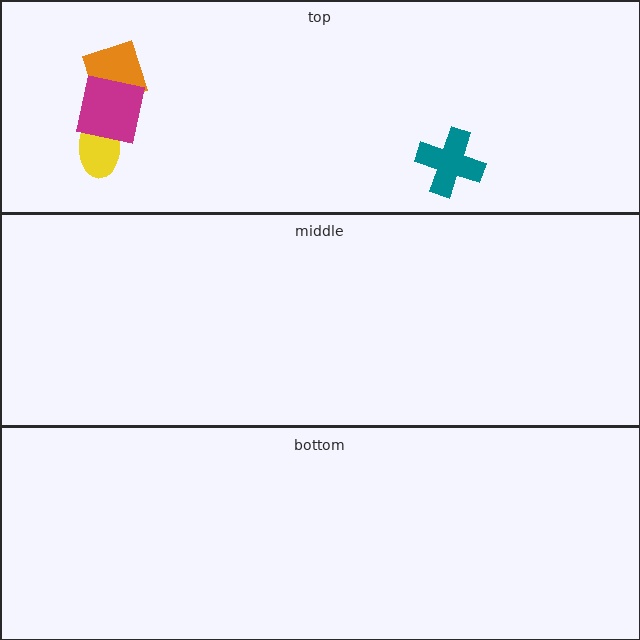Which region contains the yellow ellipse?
The top region.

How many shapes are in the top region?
4.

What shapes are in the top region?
The teal cross, the orange diamond, the yellow ellipse, the magenta square.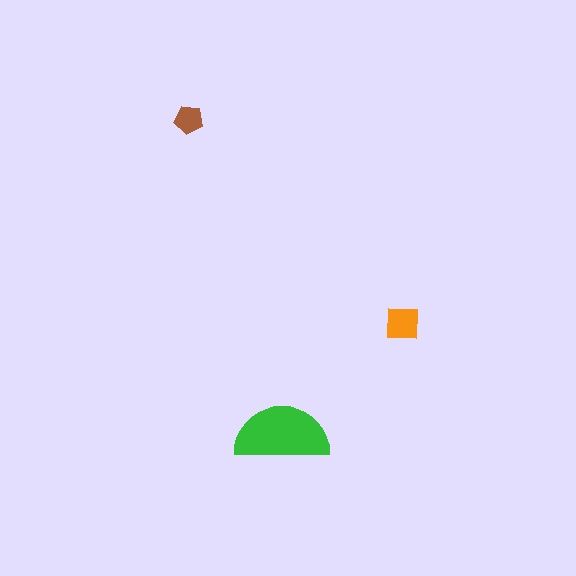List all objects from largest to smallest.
The green semicircle, the orange square, the brown pentagon.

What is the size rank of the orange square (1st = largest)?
2nd.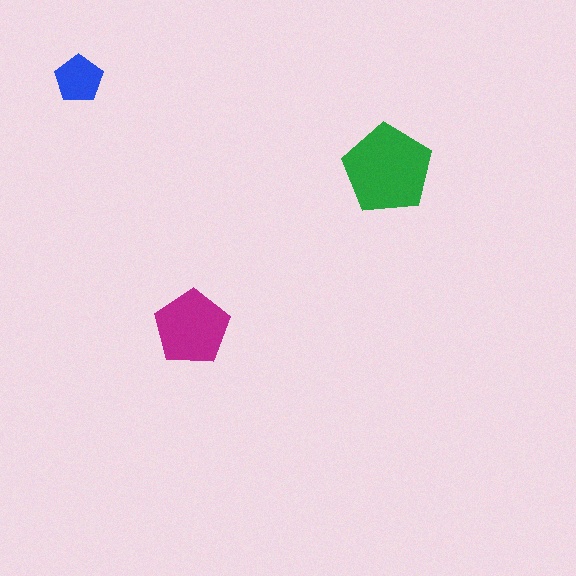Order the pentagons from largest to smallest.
the green one, the magenta one, the blue one.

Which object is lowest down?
The magenta pentagon is bottommost.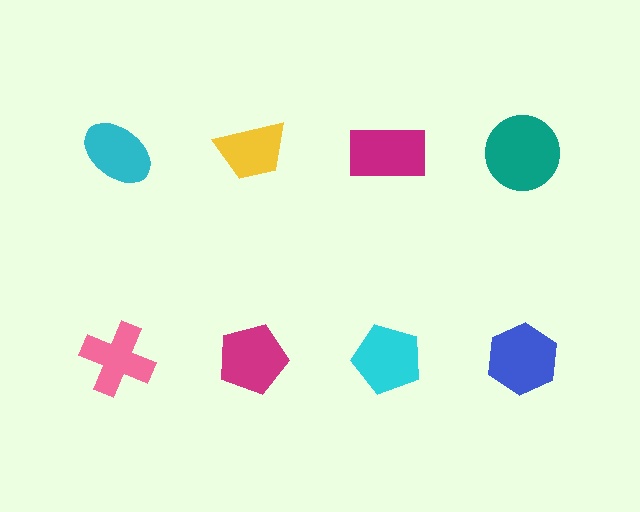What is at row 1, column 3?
A magenta rectangle.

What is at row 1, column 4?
A teal circle.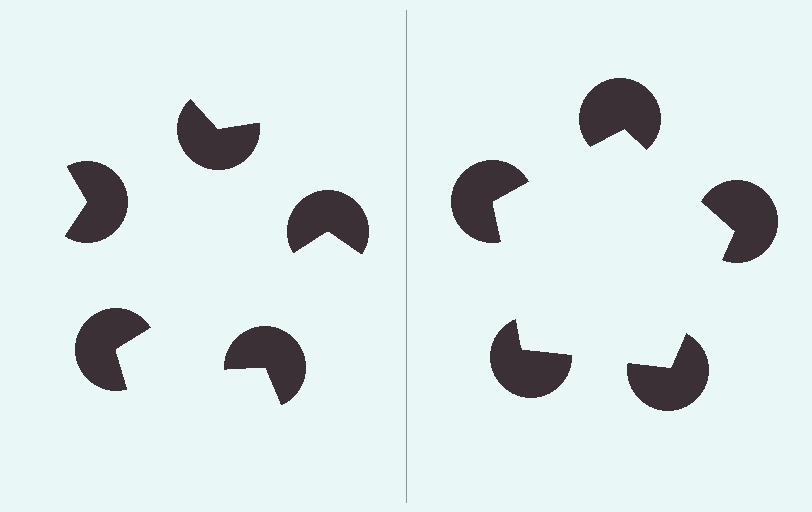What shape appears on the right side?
An illusory pentagon.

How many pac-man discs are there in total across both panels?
10 — 5 on each side.